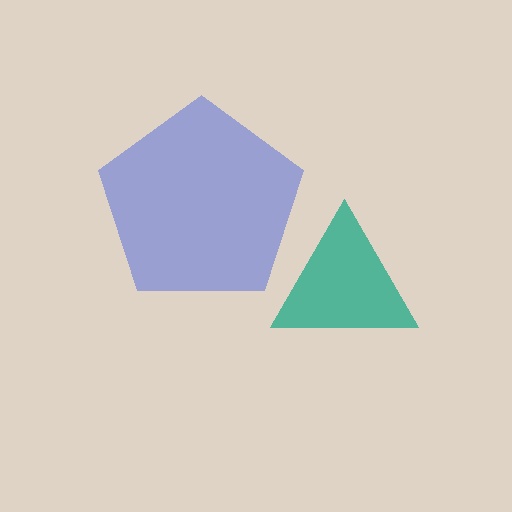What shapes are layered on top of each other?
The layered shapes are: a blue pentagon, a teal triangle.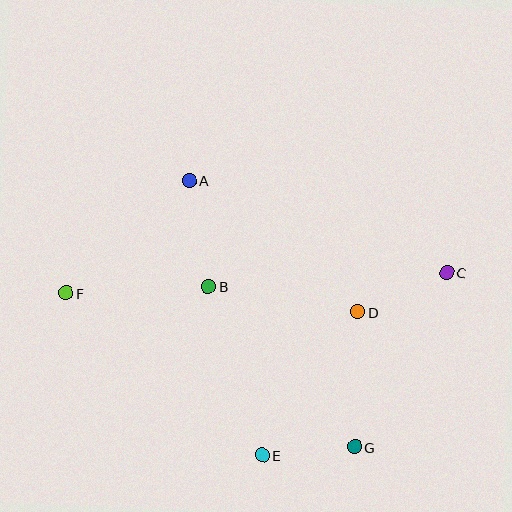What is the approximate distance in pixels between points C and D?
The distance between C and D is approximately 97 pixels.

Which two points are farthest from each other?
Points C and F are farthest from each other.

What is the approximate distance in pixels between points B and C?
The distance between B and C is approximately 239 pixels.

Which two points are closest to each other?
Points E and G are closest to each other.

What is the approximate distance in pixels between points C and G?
The distance between C and G is approximately 197 pixels.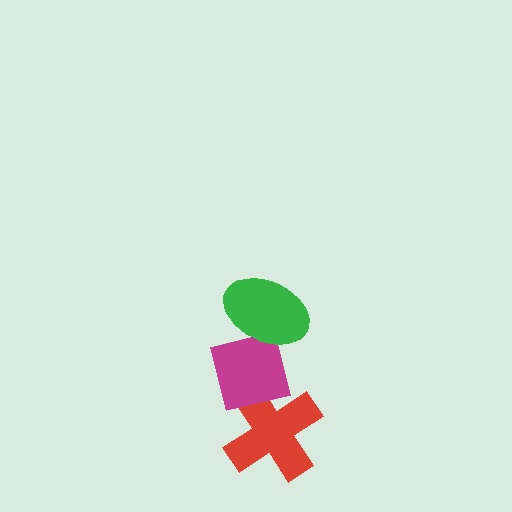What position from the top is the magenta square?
The magenta square is 2nd from the top.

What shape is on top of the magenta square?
The green ellipse is on top of the magenta square.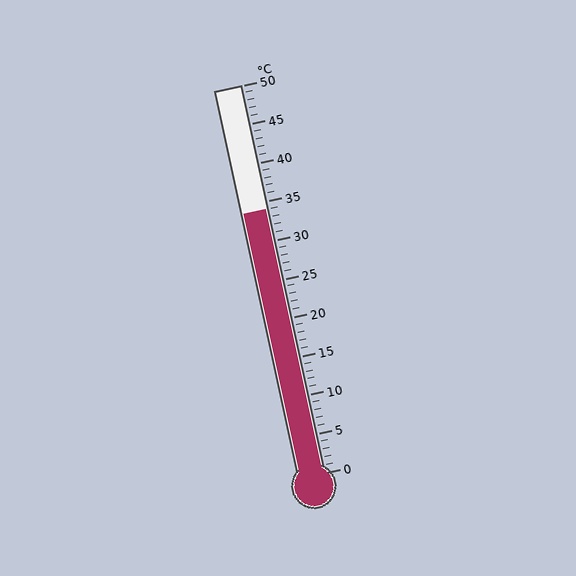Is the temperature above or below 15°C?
The temperature is above 15°C.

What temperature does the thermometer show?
The thermometer shows approximately 34°C.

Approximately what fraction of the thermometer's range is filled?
The thermometer is filled to approximately 70% of its range.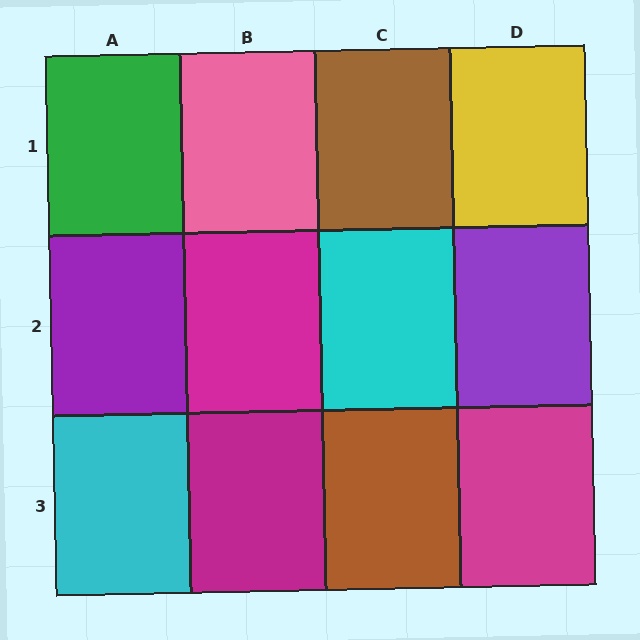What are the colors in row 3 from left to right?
Cyan, magenta, brown, magenta.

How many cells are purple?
2 cells are purple.